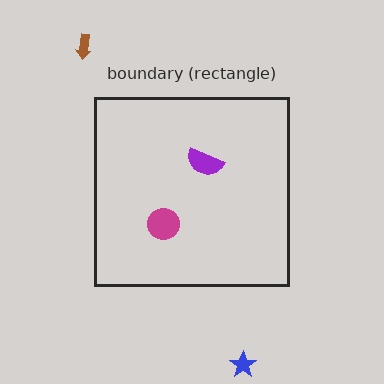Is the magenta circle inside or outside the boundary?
Inside.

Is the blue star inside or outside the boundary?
Outside.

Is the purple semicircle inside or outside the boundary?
Inside.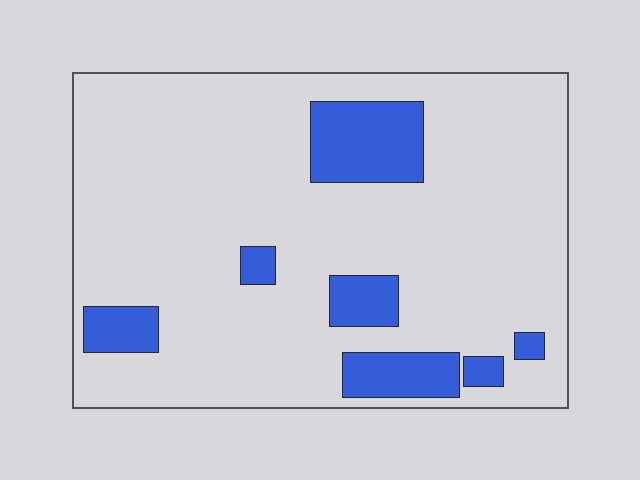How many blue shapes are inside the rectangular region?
7.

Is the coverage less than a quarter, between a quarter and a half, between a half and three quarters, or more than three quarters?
Less than a quarter.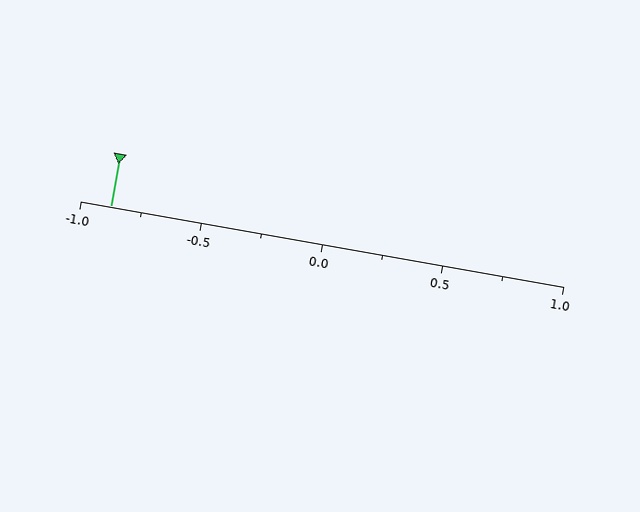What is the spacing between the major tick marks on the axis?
The major ticks are spaced 0.5 apart.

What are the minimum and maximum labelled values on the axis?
The axis runs from -1.0 to 1.0.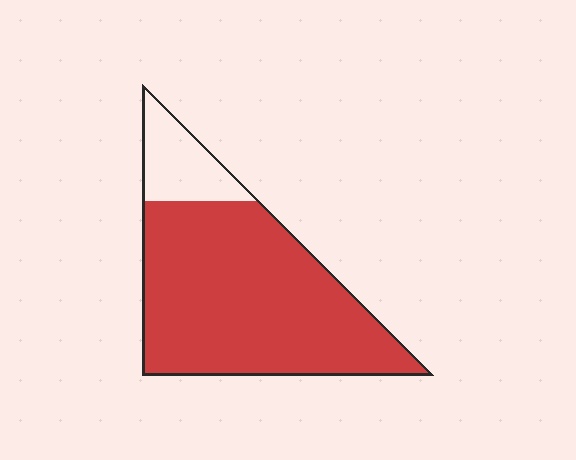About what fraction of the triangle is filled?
About five sixths (5/6).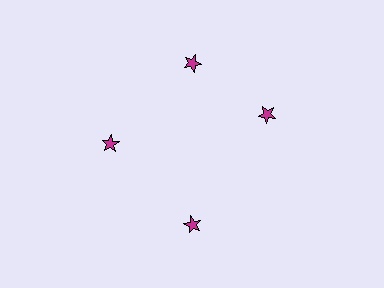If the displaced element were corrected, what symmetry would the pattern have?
It would have 4-fold rotational symmetry — the pattern would map onto itself every 90 degrees.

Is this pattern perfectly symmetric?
No. The 4 magenta stars are arranged in a ring, but one element near the 3 o'clock position is rotated out of alignment along the ring, breaking the 4-fold rotational symmetry.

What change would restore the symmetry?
The symmetry would be restored by rotating it back into even spacing with its neighbors so that all 4 stars sit at equal angles and equal distance from the center.